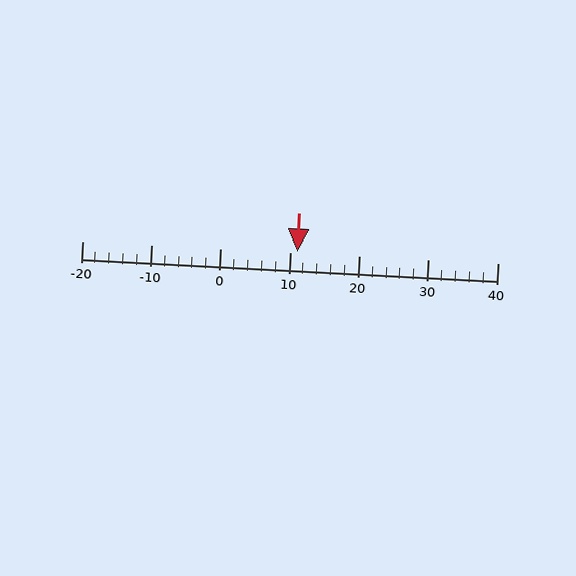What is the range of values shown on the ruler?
The ruler shows values from -20 to 40.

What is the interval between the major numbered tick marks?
The major tick marks are spaced 10 units apart.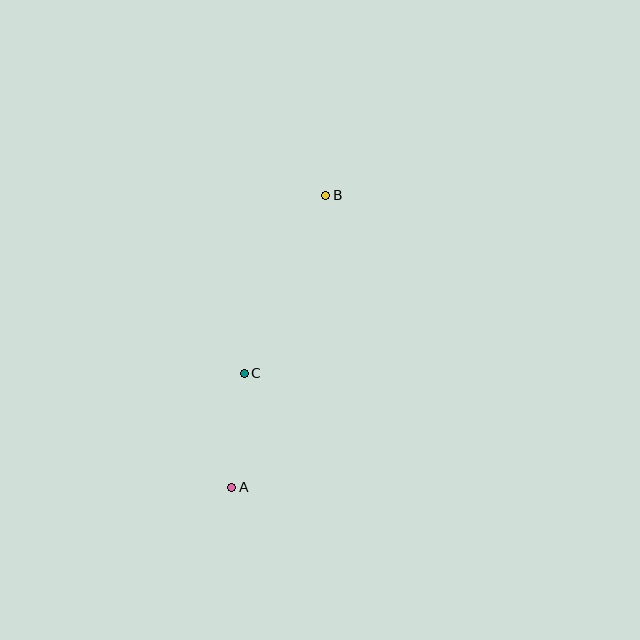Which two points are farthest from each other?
Points A and B are farthest from each other.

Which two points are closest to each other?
Points A and C are closest to each other.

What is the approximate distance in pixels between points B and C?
The distance between B and C is approximately 196 pixels.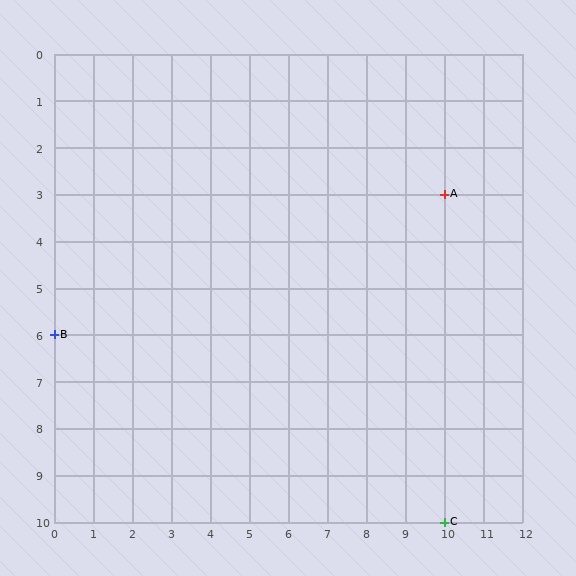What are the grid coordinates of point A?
Point A is at grid coordinates (10, 3).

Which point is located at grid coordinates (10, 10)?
Point C is at (10, 10).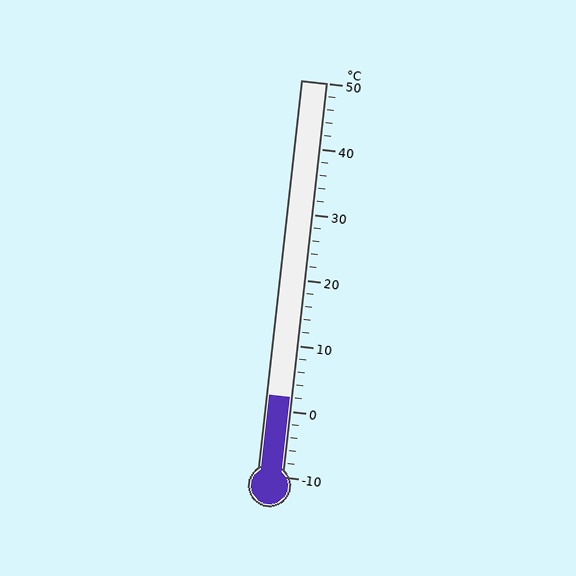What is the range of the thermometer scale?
The thermometer scale ranges from -10°C to 50°C.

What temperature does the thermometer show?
The thermometer shows approximately 2°C.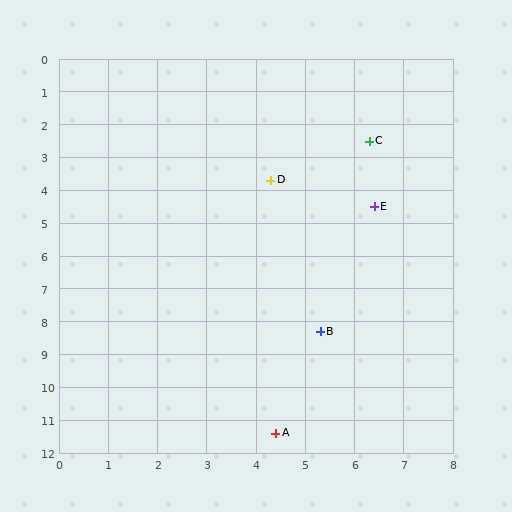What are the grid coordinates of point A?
Point A is at approximately (4.4, 11.4).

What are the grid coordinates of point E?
Point E is at approximately (6.4, 4.5).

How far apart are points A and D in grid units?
Points A and D are about 7.7 grid units apart.